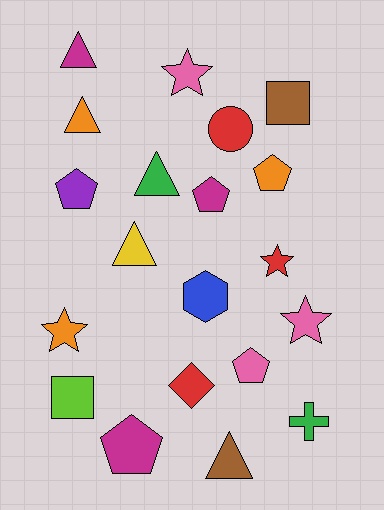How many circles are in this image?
There is 1 circle.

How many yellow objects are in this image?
There is 1 yellow object.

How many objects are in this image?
There are 20 objects.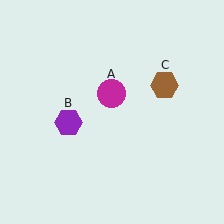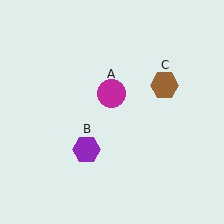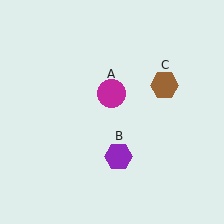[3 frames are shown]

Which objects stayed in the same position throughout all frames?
Magenta circle (object A) and brown hexagon (object C) remained stationary.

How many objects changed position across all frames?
1 object changed position: purple hexagon (object B).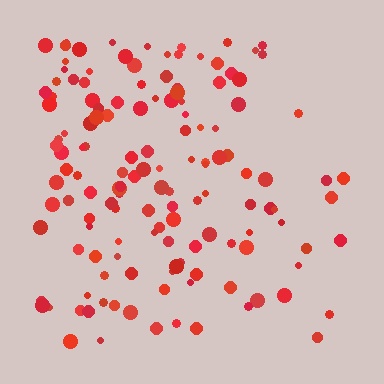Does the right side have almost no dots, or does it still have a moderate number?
Still a moderate number, just noticeably fewer than the left.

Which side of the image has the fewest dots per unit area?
The right.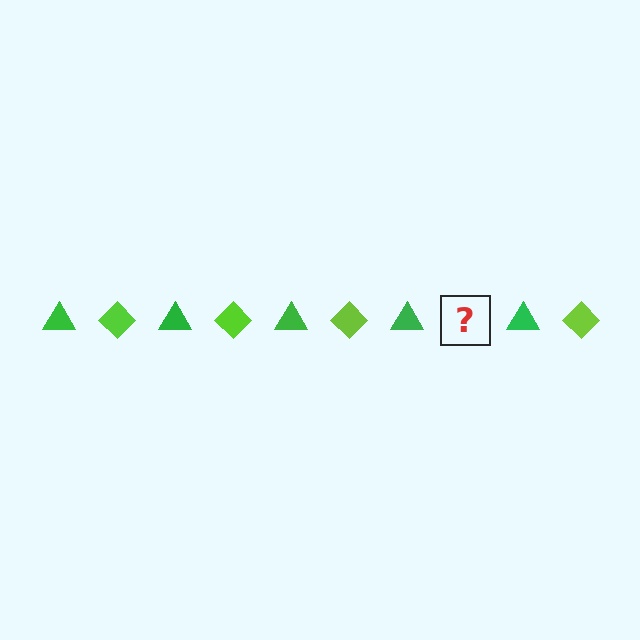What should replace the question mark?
The question mark should be replaced with a lime diamond.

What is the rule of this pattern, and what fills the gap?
The rule is that the pattern alternates between green triangle and lime diamond. The gap should be filled with a lime diamond.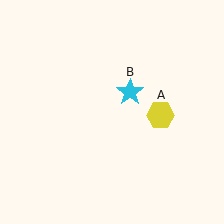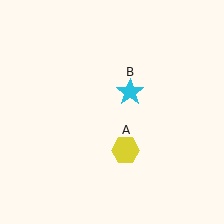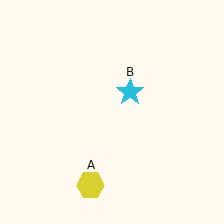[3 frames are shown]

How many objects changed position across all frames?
1 object changed position: yellow hexagon (object A).